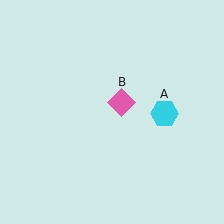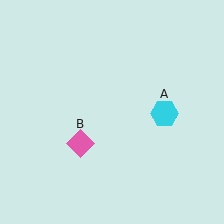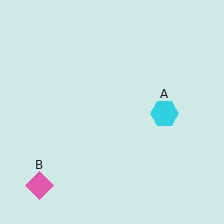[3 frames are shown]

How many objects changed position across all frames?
1 object changed position: pink diamond (object B).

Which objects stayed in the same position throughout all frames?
Cyan hexagon (object A) remained stationary.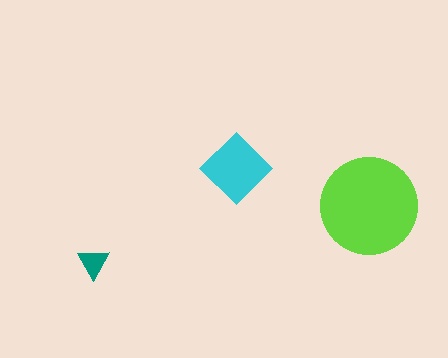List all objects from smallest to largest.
The teal triangle, the cyan diamond, the lime circle.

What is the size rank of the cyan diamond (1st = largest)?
2nd.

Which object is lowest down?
The teal triangle is bottommost.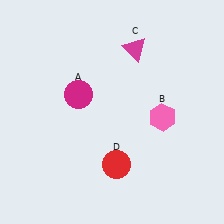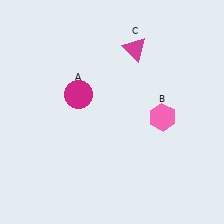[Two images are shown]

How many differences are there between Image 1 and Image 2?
There is 1 difference between the two images.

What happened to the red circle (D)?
The red circle (D) was removed in Image 2. It was in the bottom-right area of Image 1.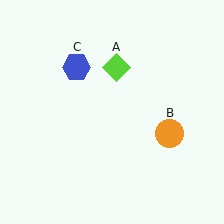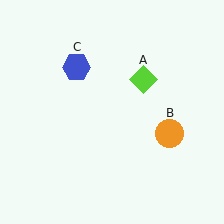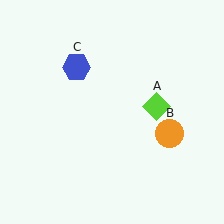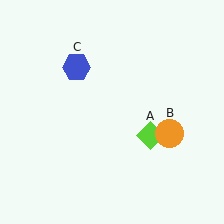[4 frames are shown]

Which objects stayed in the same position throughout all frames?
Orange circle (object B) and blue hexagon (object C) remained stationary.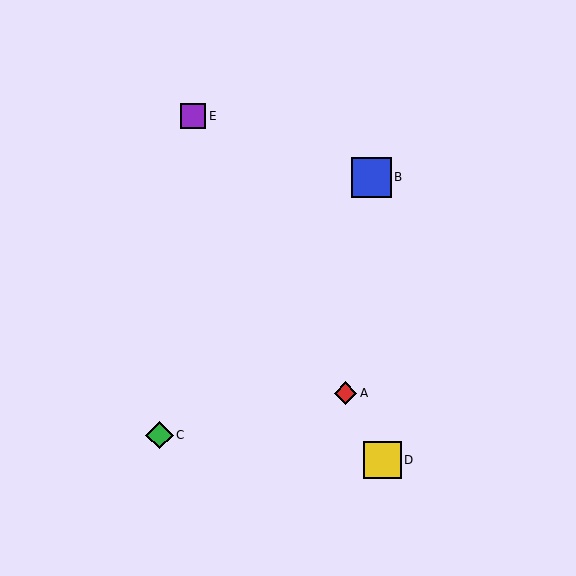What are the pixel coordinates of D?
Object D is at (382, 460).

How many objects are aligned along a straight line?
3 objects (A, D, E) are aligned along a straight line.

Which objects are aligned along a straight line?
Objects A, D, E are aligned along a straight line.